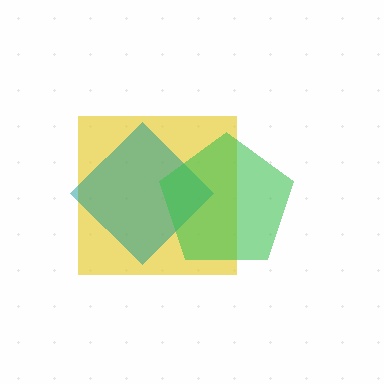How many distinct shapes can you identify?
There are 3 distinct shapes: a yellow square, a teal diamond, a green pentagon.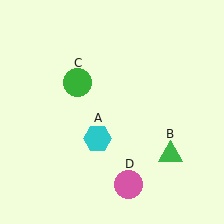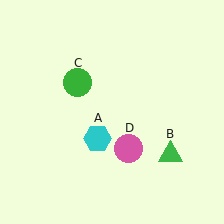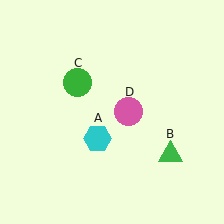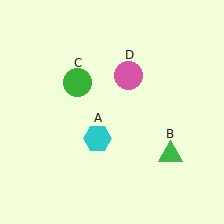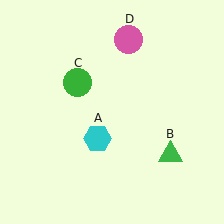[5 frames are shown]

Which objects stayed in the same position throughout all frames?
Cyan hexagon (object A) and green triangle (object B) and green circle (object C) remained stationary.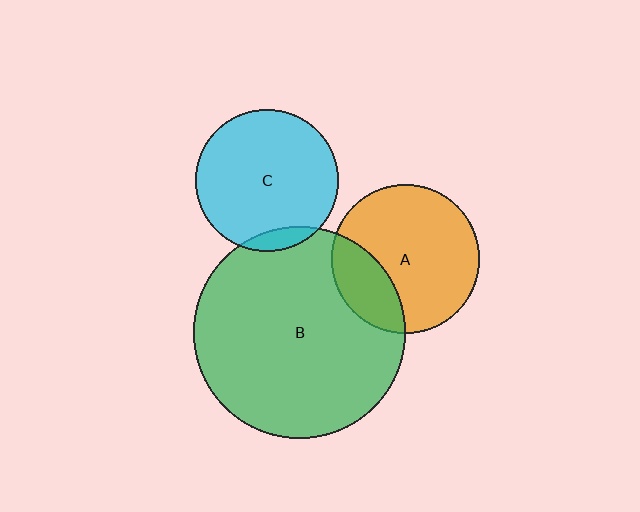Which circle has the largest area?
Circle B (green).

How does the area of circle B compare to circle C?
Approximately 2.2 times.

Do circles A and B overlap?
Yes.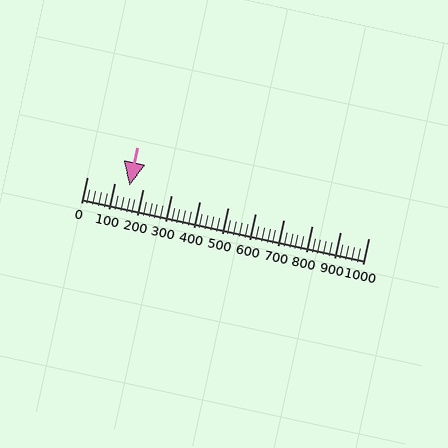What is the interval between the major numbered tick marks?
The major tick marks are spaced 100 units apart.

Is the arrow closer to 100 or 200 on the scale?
The arrow is closer to 200.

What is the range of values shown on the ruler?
The ruler shows values from 0 to 1000.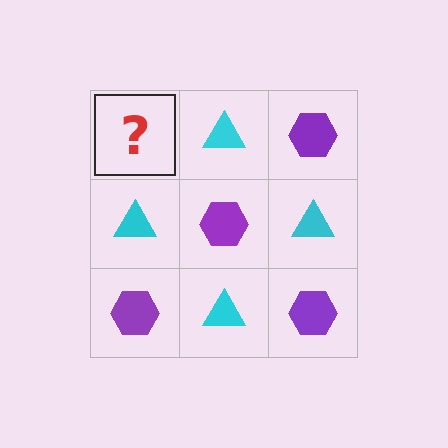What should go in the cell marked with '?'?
The missing cell should contain a purple hexagon.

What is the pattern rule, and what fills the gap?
The rule is that it alternates purple hexagon and cyan triangle in a checkerboard pattern. The gap should be filled with a purple hexagon.